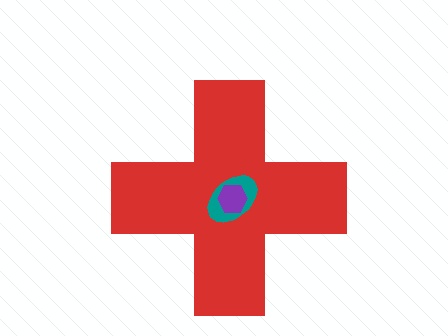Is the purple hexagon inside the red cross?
Yes.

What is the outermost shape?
The red cross.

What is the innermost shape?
The purple hexagon.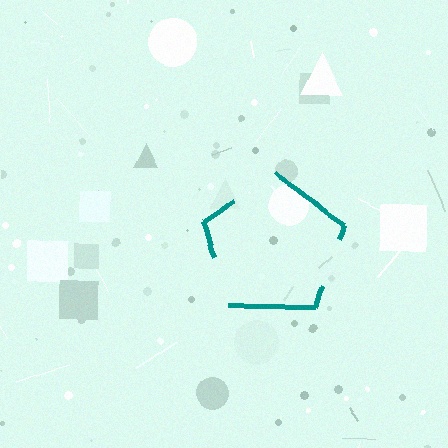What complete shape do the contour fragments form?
The contour fragments form a pentagon.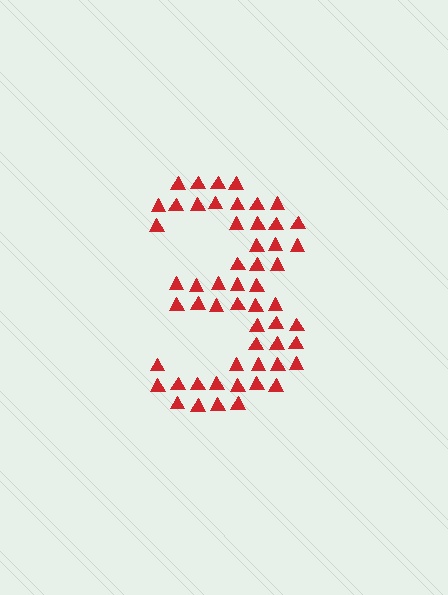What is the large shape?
The large shape is the digit 3.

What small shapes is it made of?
It is made of small triangles.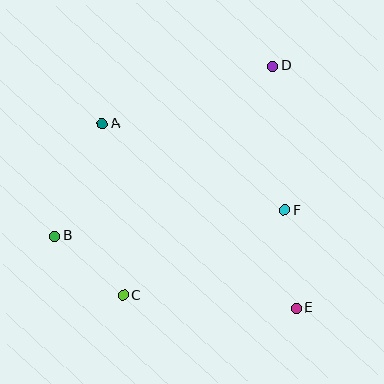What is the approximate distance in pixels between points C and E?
The distance between C and E is approximately 174 pixels.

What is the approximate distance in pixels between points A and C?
The distance between A and C is approximately 173 pixels.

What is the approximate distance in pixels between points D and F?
The distance between D and F is approximately 145 pixels.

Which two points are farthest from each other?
Points B and D are farthest from each other.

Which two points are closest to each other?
Points B and C are closest to each other.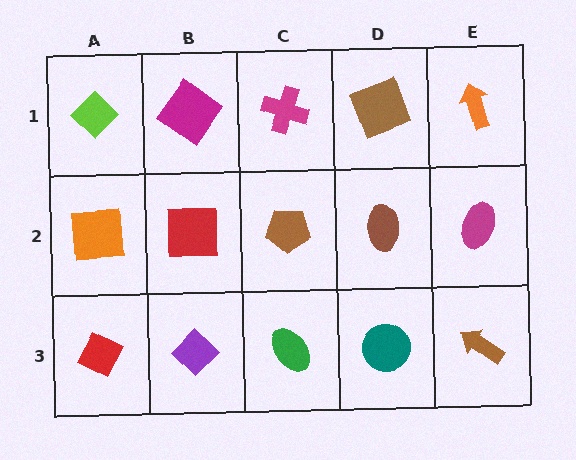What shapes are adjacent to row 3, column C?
A brown pentagon (row 2, column C), a purple diamond (row 3, column B), a teal circle (row 3, column D).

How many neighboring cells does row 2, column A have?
3.